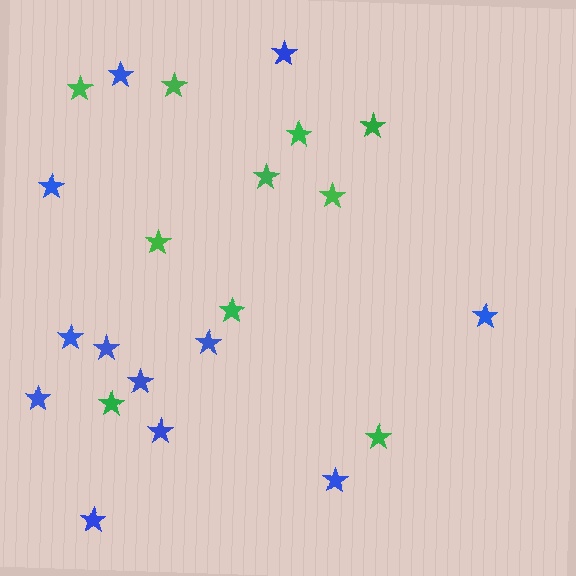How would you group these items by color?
There are 2 groups: one group of green stars (10) and one group of blue stars (12).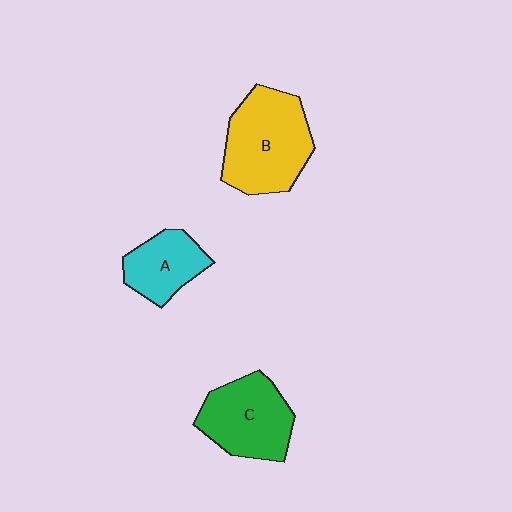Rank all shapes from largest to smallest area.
From largest to smallest: B (yellow), C (green), A (cyan).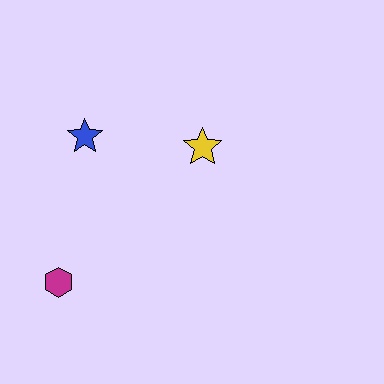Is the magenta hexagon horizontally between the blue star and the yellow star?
No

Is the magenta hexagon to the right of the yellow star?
No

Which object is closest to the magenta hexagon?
The blue star is closest to the magenta hexagon.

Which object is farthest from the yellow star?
The magenta hexagon is farthest from the yellow star.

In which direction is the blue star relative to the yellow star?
The blue star is to the left of the yellow star.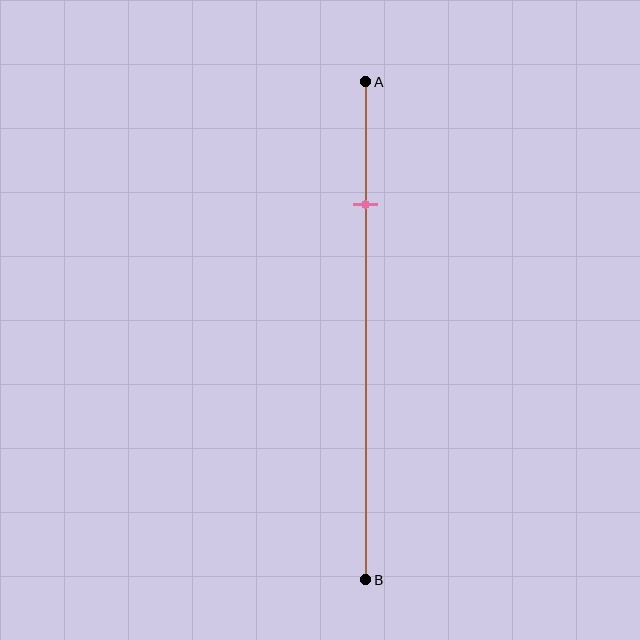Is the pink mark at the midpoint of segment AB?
No, the mark is at about 25% from A, not at the 50% midpoint.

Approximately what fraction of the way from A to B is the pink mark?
The pink mark is approximately 25% of the way from A to B.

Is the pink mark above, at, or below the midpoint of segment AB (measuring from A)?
The pink mark is above the midpoint of segment AB.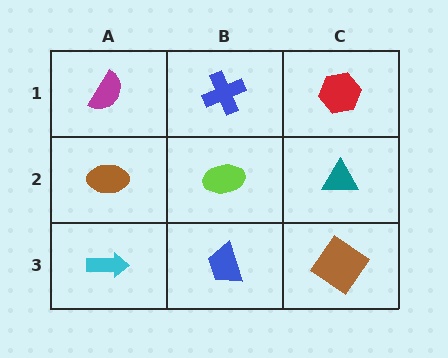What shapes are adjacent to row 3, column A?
A brown ellipse (row 2, column A), a blue trapezoid (row 3, column B).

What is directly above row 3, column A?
A brown ellipse.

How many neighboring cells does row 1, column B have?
3.